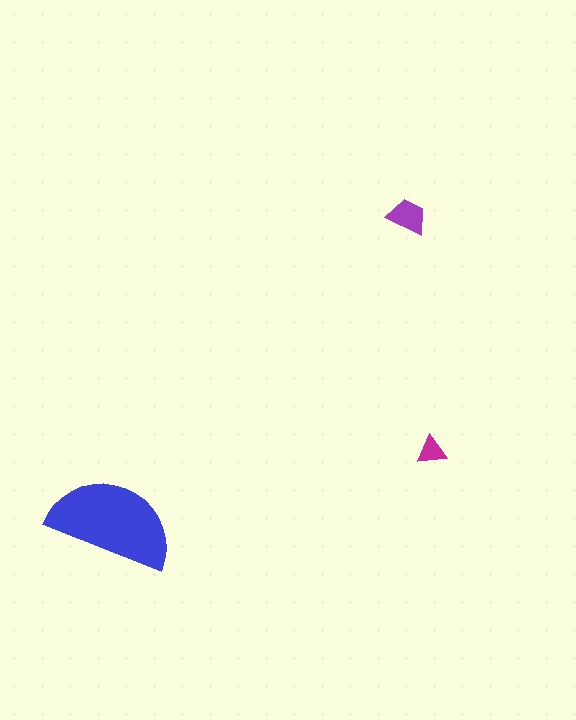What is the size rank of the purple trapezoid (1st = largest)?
2nd.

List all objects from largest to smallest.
The blue semicircle, the purple trapezoid, the magenta triangle.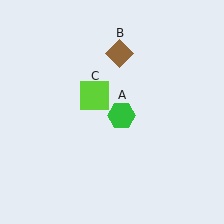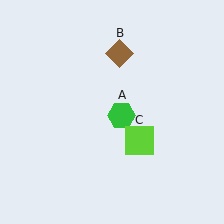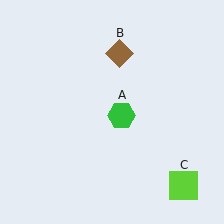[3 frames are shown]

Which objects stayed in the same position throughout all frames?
Green hexagon (object A) and brown diamond (object B) remained stationary.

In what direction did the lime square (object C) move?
The lime square (object C) moved down and to the right.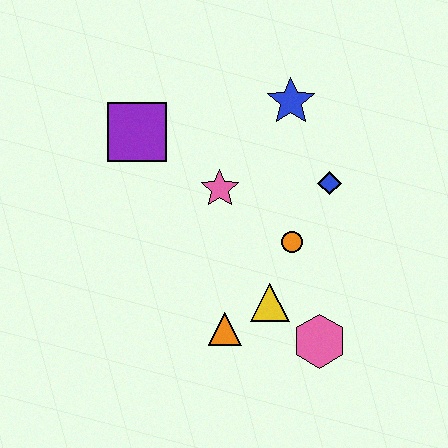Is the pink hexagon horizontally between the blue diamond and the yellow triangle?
Yes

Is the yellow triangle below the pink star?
Yes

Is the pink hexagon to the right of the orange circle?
Yes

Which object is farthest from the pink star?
The pink hexagon is farthest from the pink star.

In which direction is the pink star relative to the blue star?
The pink star is below the blue star.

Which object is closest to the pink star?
The orange circle is closest to the pink star.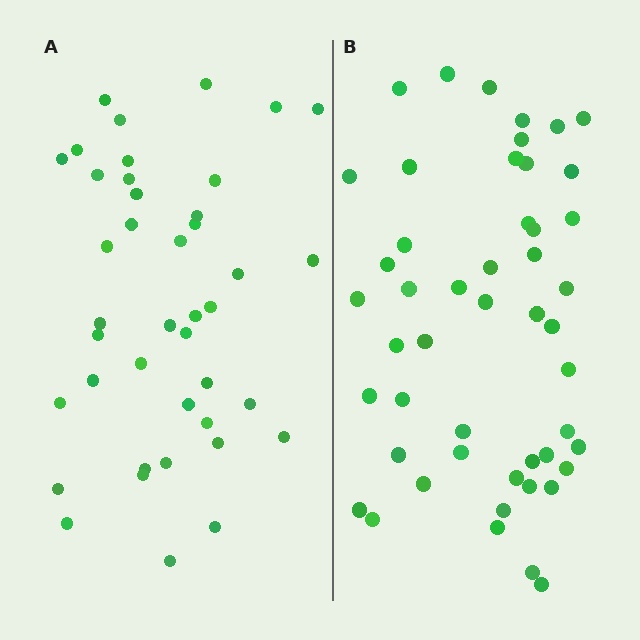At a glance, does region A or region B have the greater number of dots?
Region B (the right region) has more dots.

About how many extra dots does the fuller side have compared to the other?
Region B has roughly 8 or so more dots than region A.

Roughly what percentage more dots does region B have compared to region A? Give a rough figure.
About 20% more.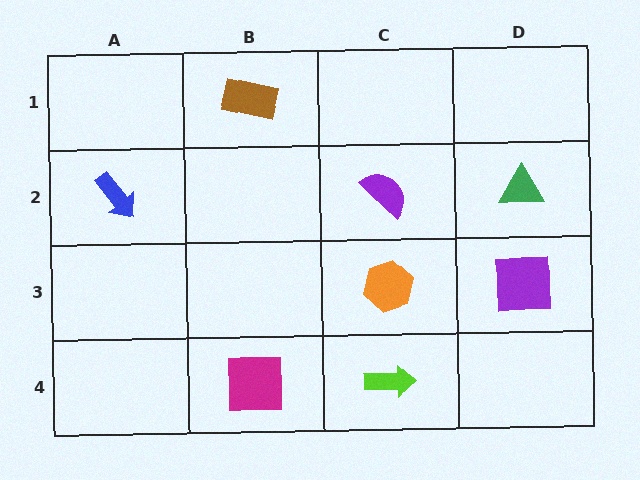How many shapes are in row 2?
3 shapes.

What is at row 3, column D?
A purple square.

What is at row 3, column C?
An orange hexagon.